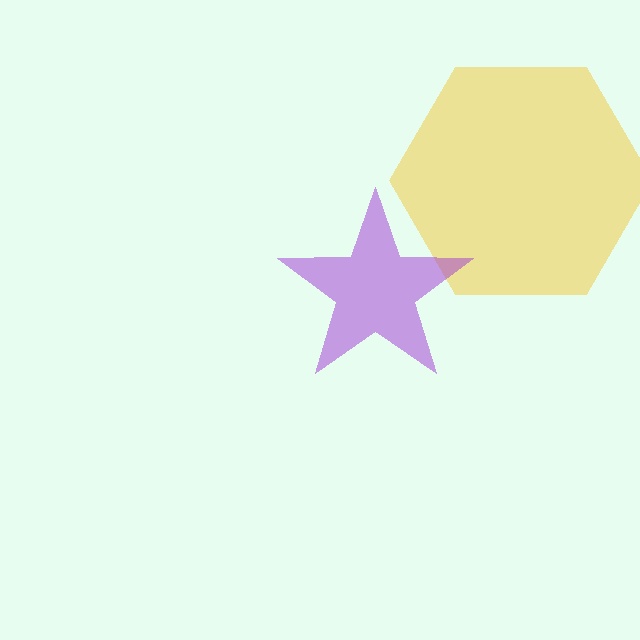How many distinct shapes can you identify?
There are 2 distinct shapes: a yellow hexagon, a purple star.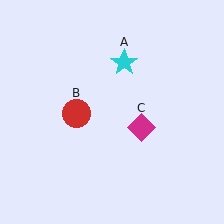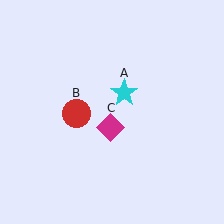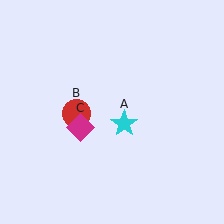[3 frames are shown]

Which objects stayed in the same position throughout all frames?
Red circle (object B) remained stationary.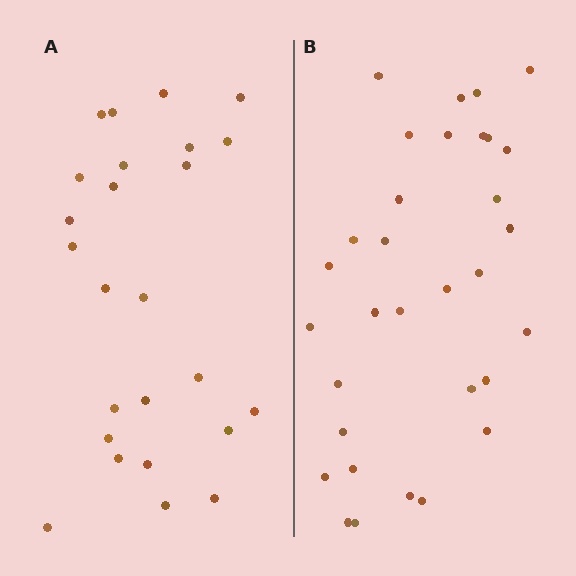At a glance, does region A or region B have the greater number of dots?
Region B (the right region) has more dots.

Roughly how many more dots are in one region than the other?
Region B has roughly 8 or so more dots than region A.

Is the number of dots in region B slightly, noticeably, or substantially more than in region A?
Region B has noticeably more, but not dramatically so. The ratio is roughly 1.3 to 1.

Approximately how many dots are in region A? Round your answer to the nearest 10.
About 20 dots. (The exact count is 25, which rounds to 20.)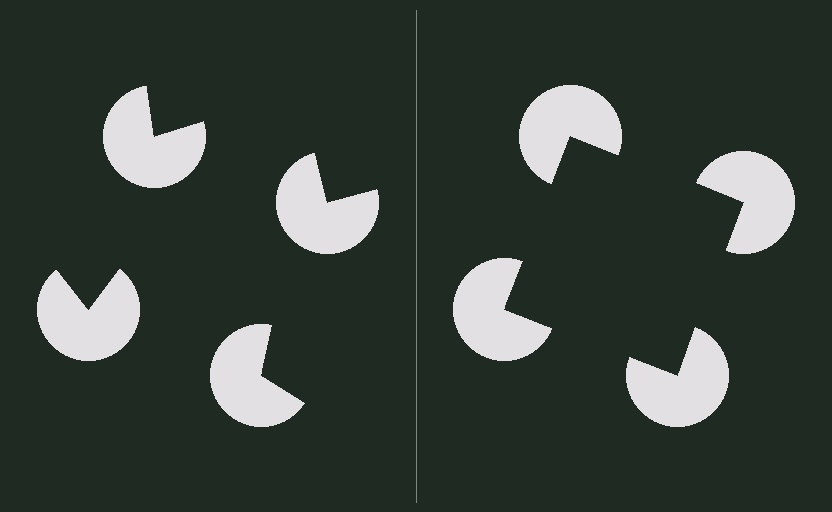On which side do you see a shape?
An illusory square appears on the right side. On the left side the wedge cuts are rotated, so no coherent shape forms.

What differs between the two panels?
The pac-man discs are positioned identically on both sides; only the wedge orientations differ. On the right they align to a square; on the left they are misaligned.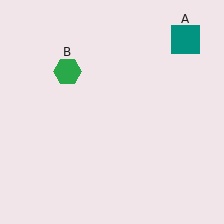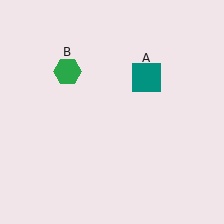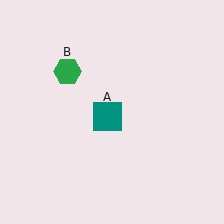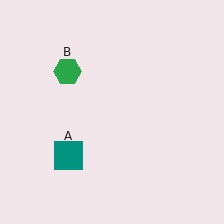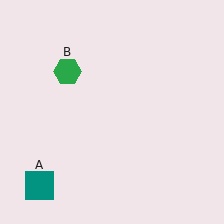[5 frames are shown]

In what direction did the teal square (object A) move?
The teal square (object A) moved down and to the left.